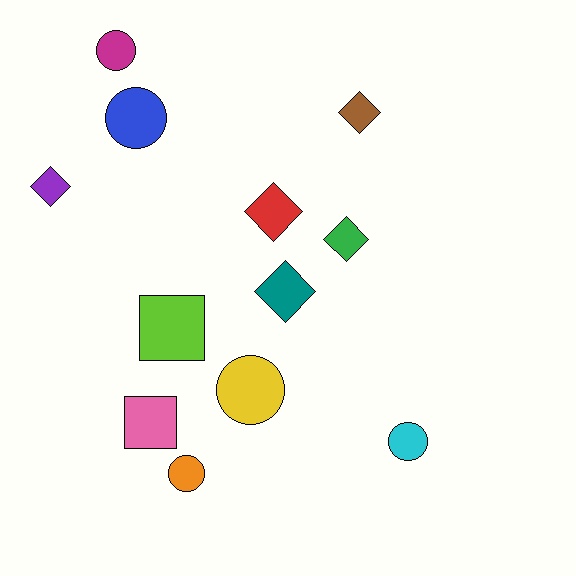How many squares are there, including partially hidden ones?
There are 2 squares.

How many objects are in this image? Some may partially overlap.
There are 12 objects.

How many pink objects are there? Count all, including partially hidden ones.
There is 1 pink object.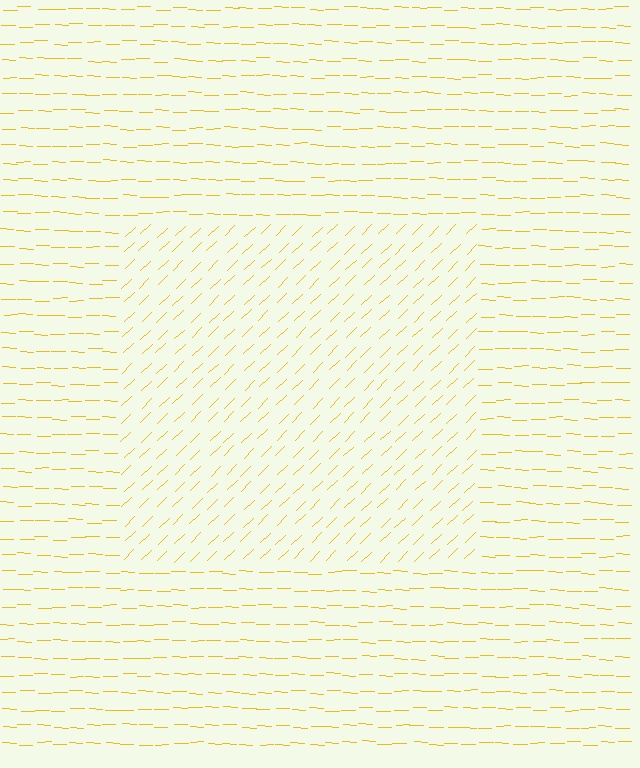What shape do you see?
I see a rectangle.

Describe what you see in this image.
The image is filled with small yellow line segments. A rectangle region in the image has lines oriented differently from the surrounding lines, creating a visible texture boundary.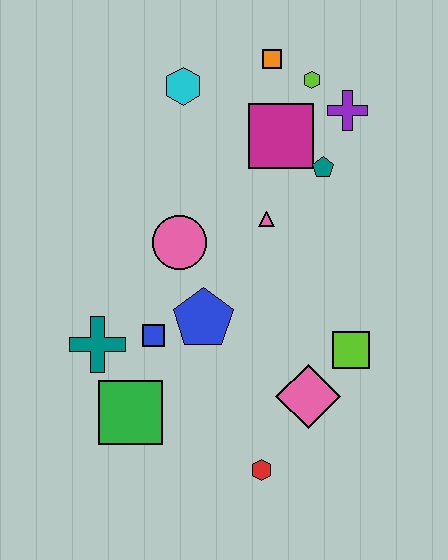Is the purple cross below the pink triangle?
No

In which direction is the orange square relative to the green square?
The orange square is above the green square.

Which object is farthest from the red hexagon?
The orange square is farthest from the red hexagon.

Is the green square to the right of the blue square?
No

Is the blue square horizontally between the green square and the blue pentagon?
Yes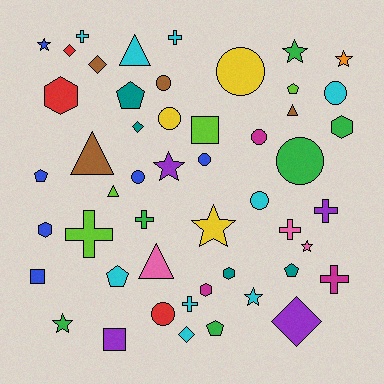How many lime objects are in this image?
There are 4 lime objects.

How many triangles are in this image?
There are 5 triangles.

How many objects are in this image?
There are 50 objects.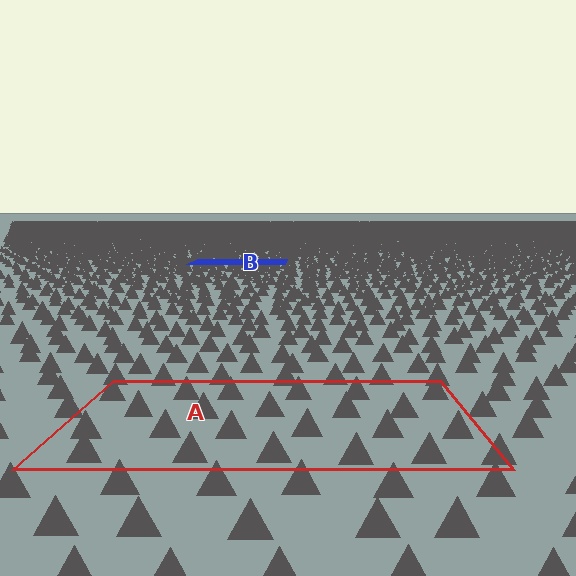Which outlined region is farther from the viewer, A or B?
Region B is farther from the viewer — the texture elements inside it appear smaller and more densely packed.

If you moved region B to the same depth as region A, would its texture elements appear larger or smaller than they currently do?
They would appear larger. At a closer depth, the same texture elements are projected at a bigger on-screen size.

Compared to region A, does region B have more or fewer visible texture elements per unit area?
Region B has more texture elements per unit area — they are packed more densely because it is farther away.